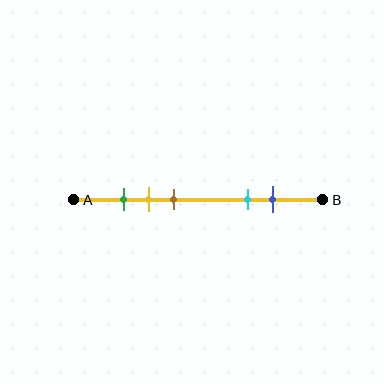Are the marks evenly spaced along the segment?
No, the marks are not evenly spaced.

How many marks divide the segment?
There are 5 marks dividing the segment.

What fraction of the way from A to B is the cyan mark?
The cyan mark is approximately 70% (0.7) of the way from A to B.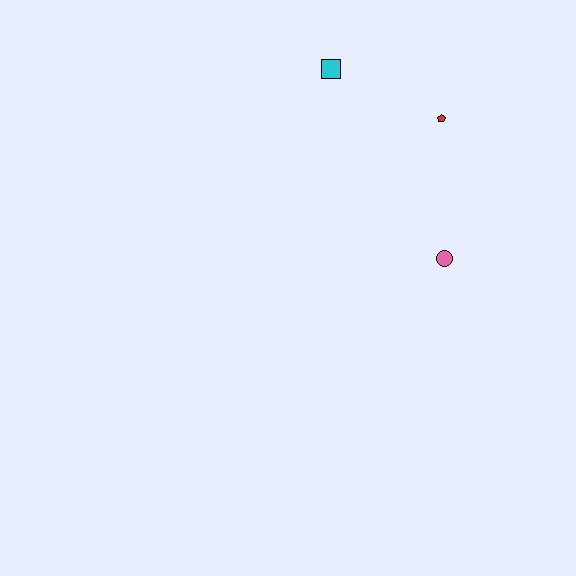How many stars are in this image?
There are no stars.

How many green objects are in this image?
There are no green objects.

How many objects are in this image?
There are 3 objects.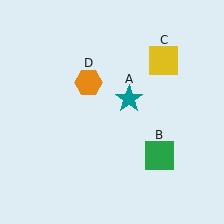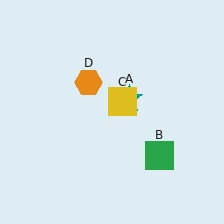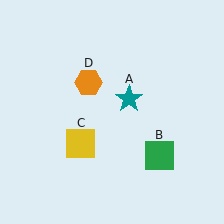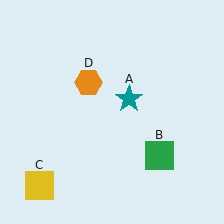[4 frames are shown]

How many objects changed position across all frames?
1 object changed position: yellow square (object C).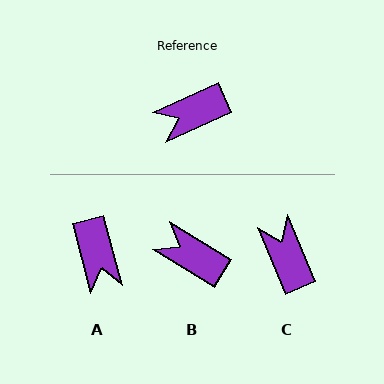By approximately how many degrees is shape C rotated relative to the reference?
Approximately 92 degrees clockwise.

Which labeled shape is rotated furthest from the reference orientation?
C, about 92 degrees away.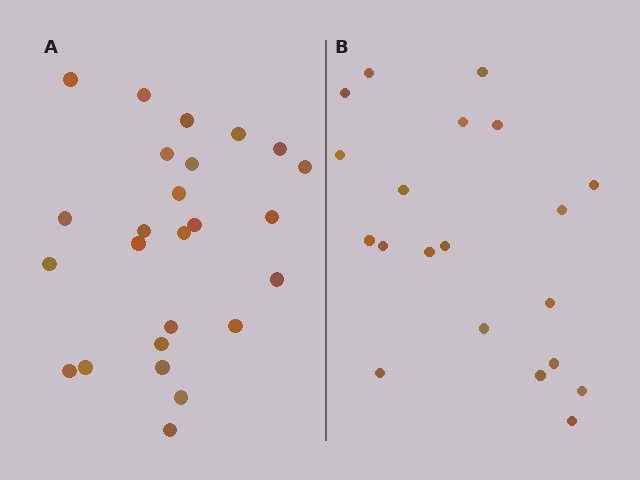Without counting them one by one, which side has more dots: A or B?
Region A (the left region) has more dots.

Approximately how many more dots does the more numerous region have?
Region A has about 5 more dots than region B.